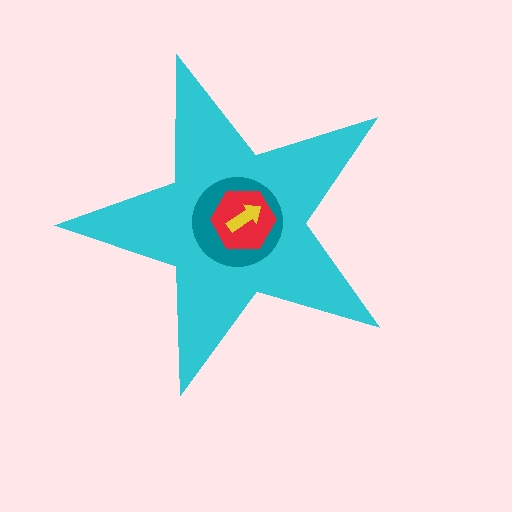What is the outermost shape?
The cyan star.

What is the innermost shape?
The yellow arrow.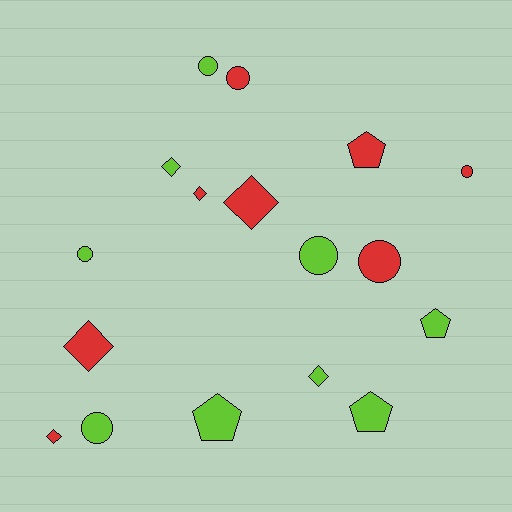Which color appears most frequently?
Lime, with 9 objects.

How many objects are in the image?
There are 17 objects.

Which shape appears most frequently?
Circle, with 7 objects.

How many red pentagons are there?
There is 1 red pentagon.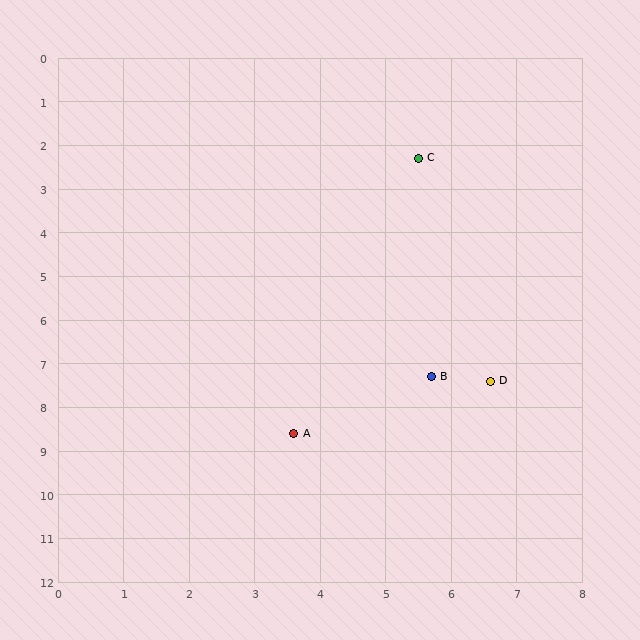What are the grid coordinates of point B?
Point B is at approximately (5.7, 7.3).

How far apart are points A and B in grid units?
Points A and B are about 2.5 grid units apart.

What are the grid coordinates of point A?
Point A is at approximately (3.6, 8.6).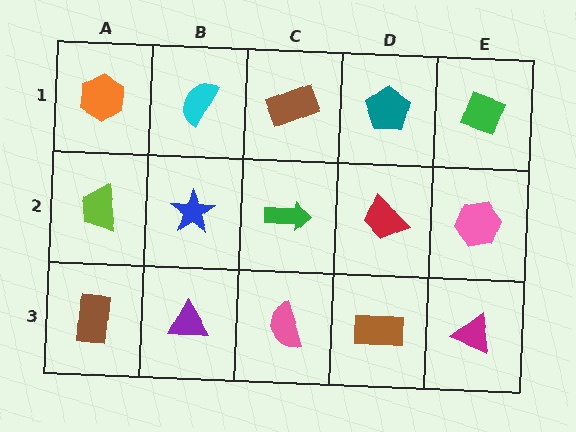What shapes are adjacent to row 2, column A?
An orange hexagon (row 1, column A), a brown rectangle (row 3, column A), a blue star (row 2, column B).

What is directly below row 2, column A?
A brown rectangle.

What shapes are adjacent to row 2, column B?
A cyan semicircle (row 1, column B), a purple triangle (row 3, column B), a lime trapezoid (row 2, column A), a green arrow (row 2, column C).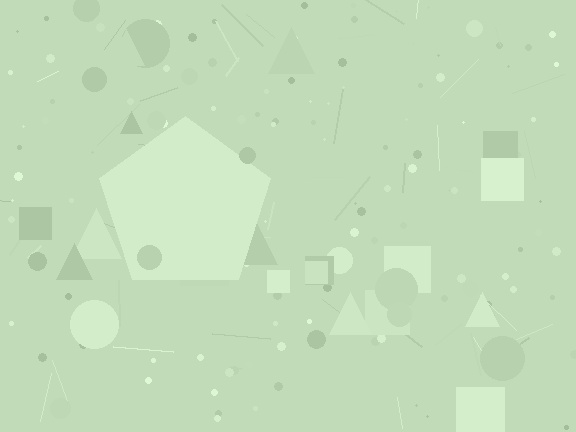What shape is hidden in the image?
A pentagon is hidden in the image.